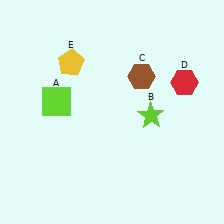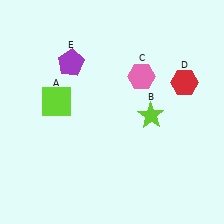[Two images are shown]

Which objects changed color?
C changed from brown to pink. E changed from yellow to purple.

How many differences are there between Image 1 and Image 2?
There are 2 differences between the two images.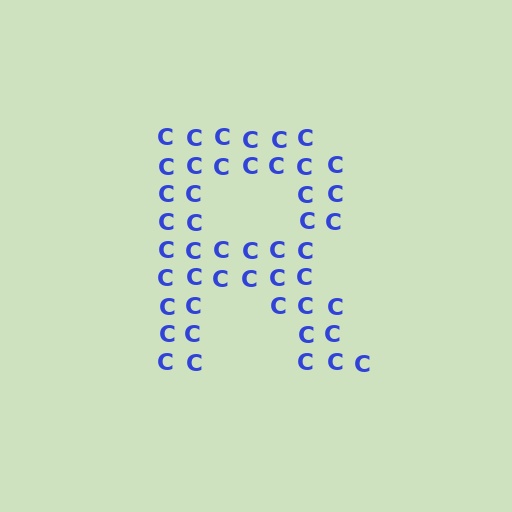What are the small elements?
The small elements are letter C's.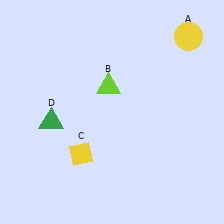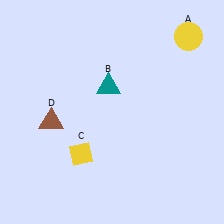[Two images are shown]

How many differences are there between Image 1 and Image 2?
There are 2 differences between the two images.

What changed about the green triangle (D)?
In Image 1, D is green. In Image 2, it changed to brown.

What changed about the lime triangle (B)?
In Image 1, B is lime. In Image 2, it changed to teal.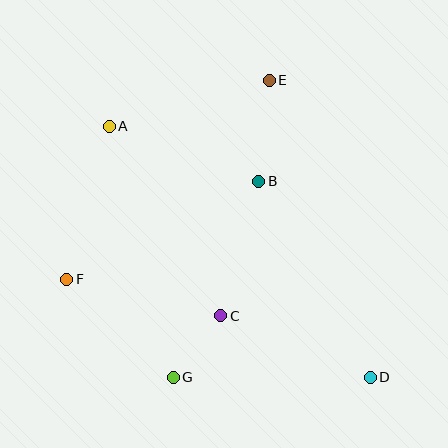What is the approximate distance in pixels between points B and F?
The distance between B and F is approximately 216 pixels.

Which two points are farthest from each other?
Points A and D are farthest from each other.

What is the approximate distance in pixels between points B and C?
The distance between B and C is approximately 140 pixels.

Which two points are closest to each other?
Points C and G are closest to each other.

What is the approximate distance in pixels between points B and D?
The distance between B and D is approximately 226 pixels.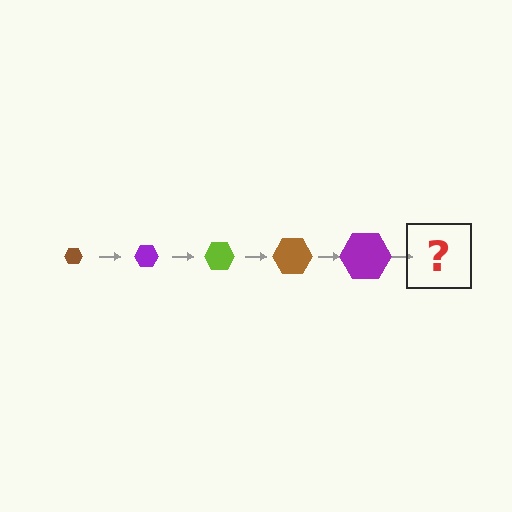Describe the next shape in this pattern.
It should be a lime hexagon, larger than the previous one.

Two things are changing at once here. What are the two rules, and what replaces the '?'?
The two rules are that the hexagon grows larger each step and the color cycles through brown, purple, and lime. The '?' should be a lime hexagon, larger than the previous one.